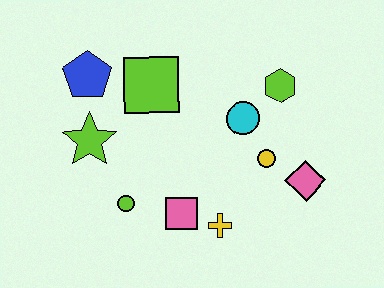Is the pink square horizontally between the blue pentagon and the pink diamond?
Yes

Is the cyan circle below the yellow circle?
No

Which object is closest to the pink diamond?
The yellow circle is closest to the pink diamond.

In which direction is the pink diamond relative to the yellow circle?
The pink diamond is to the right of the yellow circle.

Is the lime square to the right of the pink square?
No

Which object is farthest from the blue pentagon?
The pink diamond is farthest from the blue pentagon.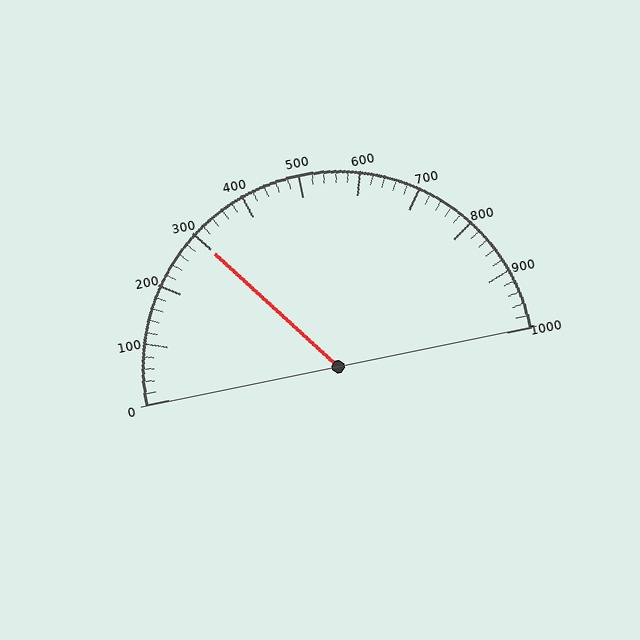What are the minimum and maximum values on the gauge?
The gauge ranges from 0 to 1000.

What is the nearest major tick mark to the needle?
The nearest major tick mark is 300.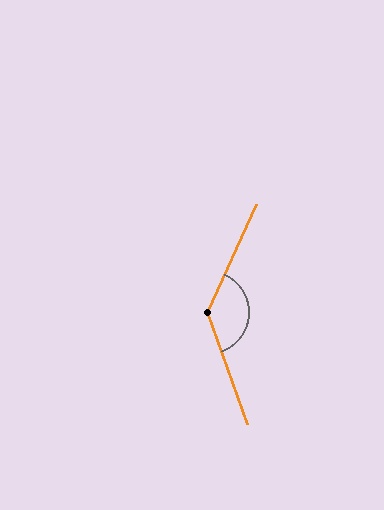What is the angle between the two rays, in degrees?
Approximately 136 degrees.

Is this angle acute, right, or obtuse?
It is obtuse.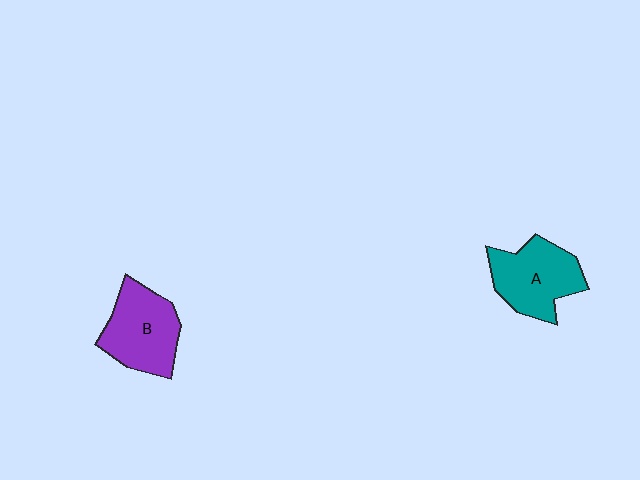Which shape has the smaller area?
Shape A (teal).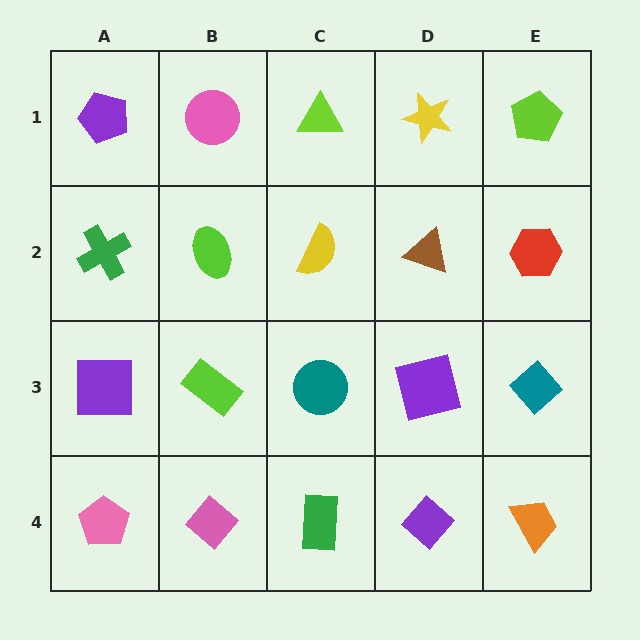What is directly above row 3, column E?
A red hexagon.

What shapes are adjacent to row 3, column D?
A brown triangle (row 2, column D), a purple diamond (row 4, column D), a teal circle (row 3, column C), a teal diamond (row 3, column E).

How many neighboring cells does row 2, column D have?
4.